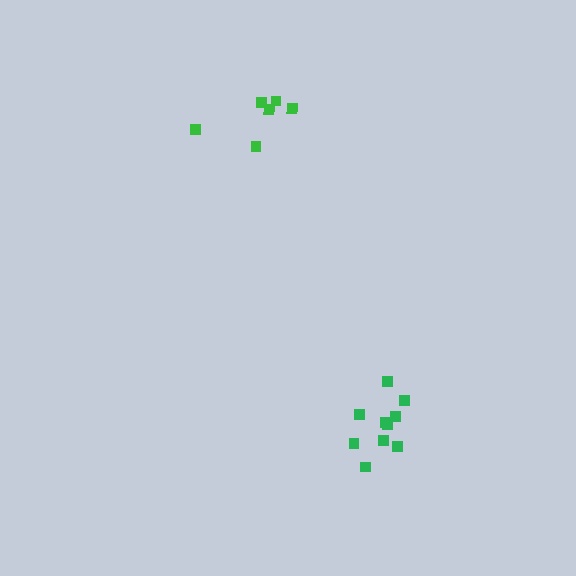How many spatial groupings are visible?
There are 2 spatial groupings.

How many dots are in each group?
Group 1: 6 dots, Group 2: 10 dots (16 total).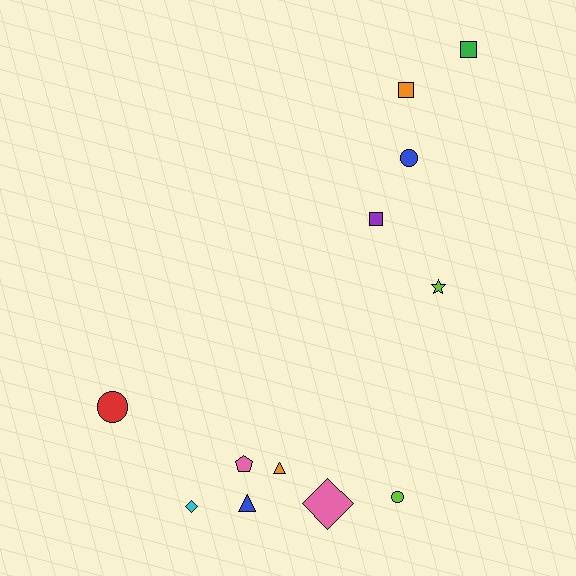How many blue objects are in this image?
There are 2 blue objects.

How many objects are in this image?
There are 12 objects.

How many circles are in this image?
There are 3 circles.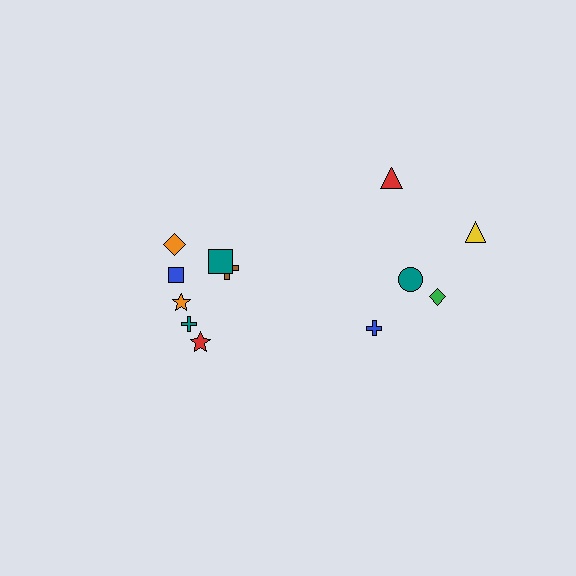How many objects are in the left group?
There are 7 objects.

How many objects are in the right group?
There are 5 objects.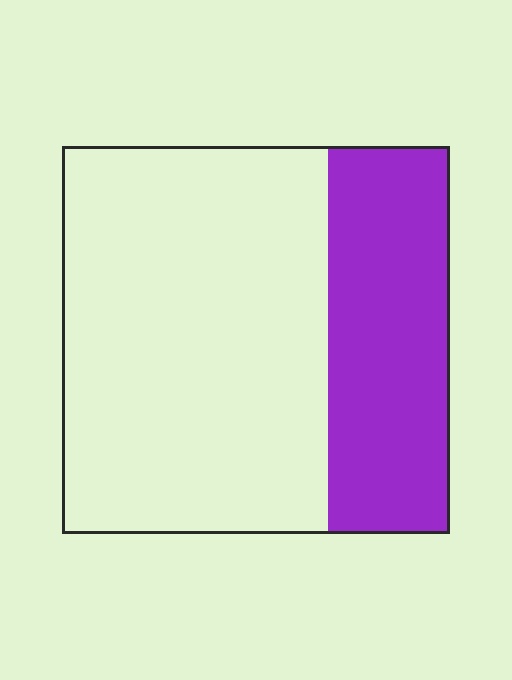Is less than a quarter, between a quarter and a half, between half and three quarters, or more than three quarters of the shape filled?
Between a quarter and a half.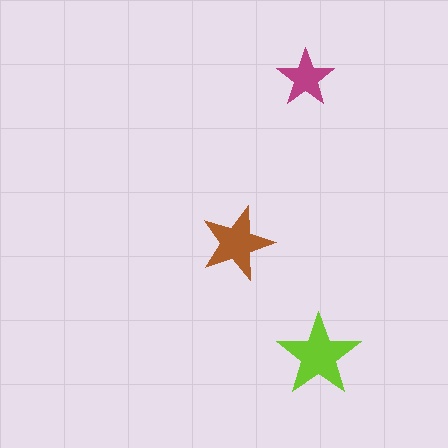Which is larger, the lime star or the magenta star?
The lime one.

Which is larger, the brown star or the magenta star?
The brown one.